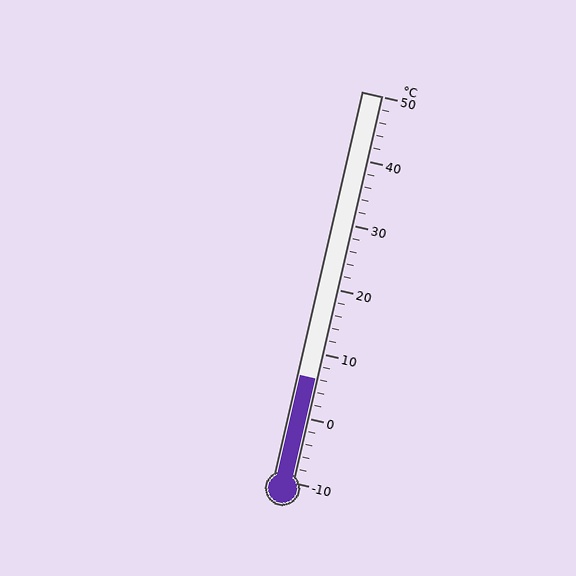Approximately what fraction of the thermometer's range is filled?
The thermometer is filled to approximately 25% of its range.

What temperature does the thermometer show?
The thermometer shows approximately 6°C.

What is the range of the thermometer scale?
The thermometer scale ranges from -10°C to 50°C.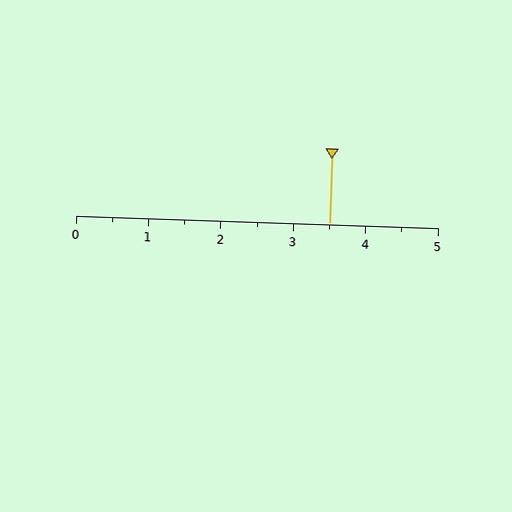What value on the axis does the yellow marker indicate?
The marker indicates approximately 3.5.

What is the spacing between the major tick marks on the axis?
The major ticks are spaced 1 apart.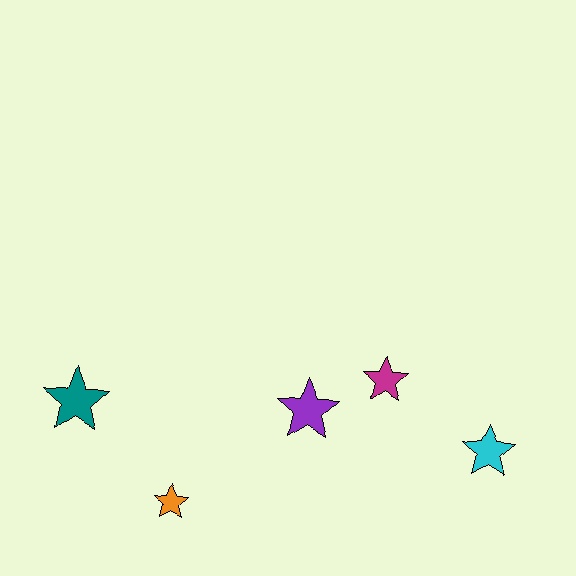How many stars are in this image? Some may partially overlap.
There are 5 stars.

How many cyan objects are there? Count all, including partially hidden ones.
There is 1 cyan object.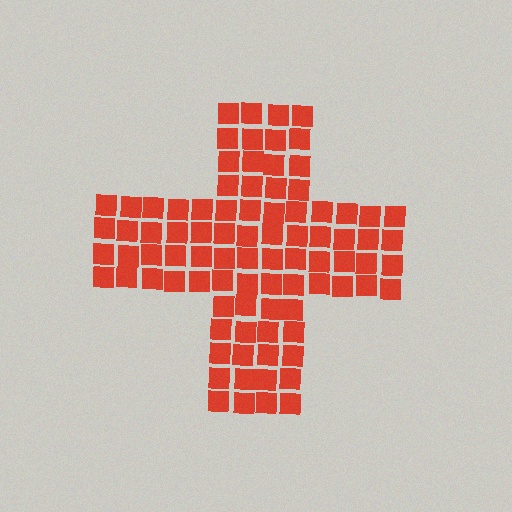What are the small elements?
The small elements are squares.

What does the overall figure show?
The overall figure shows a cross.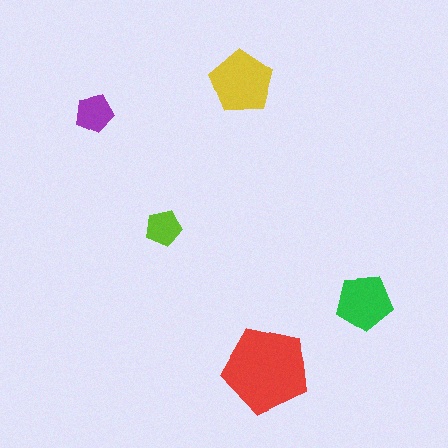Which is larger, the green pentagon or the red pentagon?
The red one.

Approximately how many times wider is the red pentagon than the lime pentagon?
About 2.5 times wider.